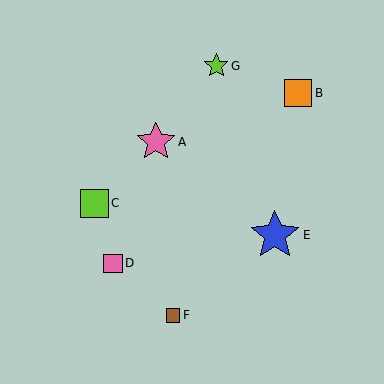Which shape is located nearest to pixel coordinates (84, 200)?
The lime square (labeled C) at (94, 203) is nearest to that location.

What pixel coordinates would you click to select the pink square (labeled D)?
Click at (113, 263) to select the pink square D.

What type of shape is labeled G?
Shape G is a lime star.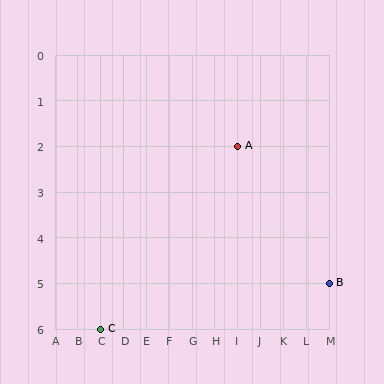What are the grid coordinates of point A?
Point A is at grid coordinates (I, 2).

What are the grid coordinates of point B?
Point B is at grid coordinates (M, 5).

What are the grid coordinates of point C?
Point C is at grid coordinates (C, 6).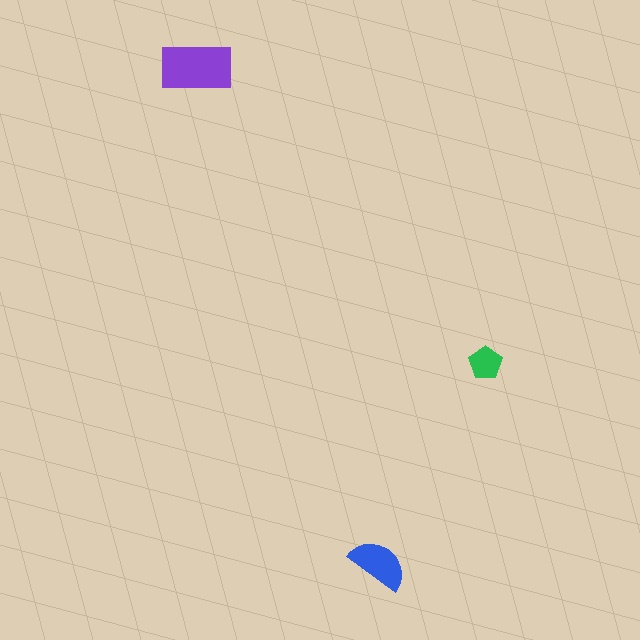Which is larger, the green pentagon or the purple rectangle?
The purple rectangle.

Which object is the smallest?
The green pentagon.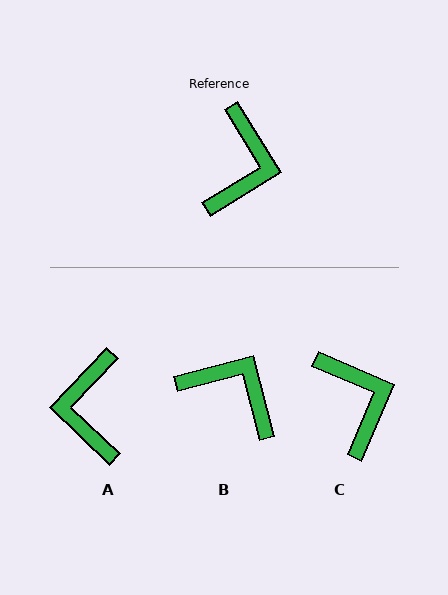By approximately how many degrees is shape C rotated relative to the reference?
Approximately 35 degrees counter-clockwise.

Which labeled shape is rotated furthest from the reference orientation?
A, about 165 degrees away.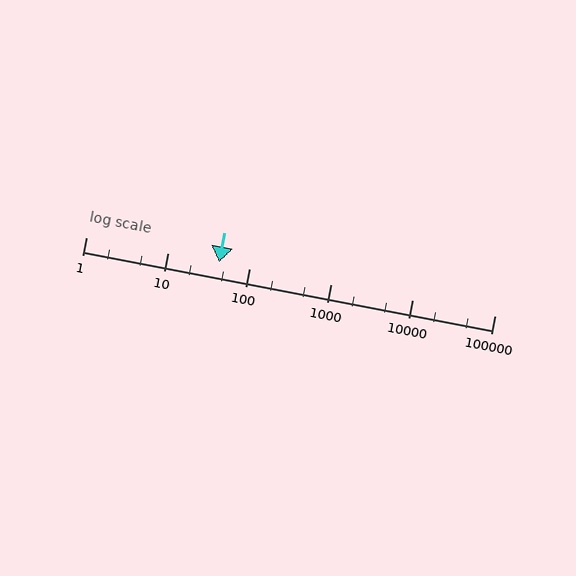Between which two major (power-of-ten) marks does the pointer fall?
The pointer is between 10 and 100.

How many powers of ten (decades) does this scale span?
The scale spans 5 decades, from 1 to 100000.